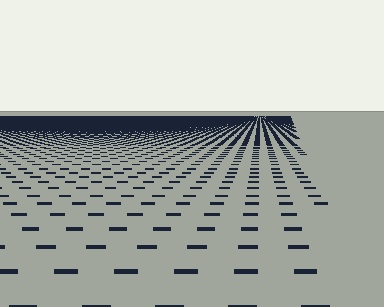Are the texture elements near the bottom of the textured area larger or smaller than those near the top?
Larger. Near the bottom, elements are closer to the viewer and appear at a bigger on-screen size.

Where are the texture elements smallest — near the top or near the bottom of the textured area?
Near the top.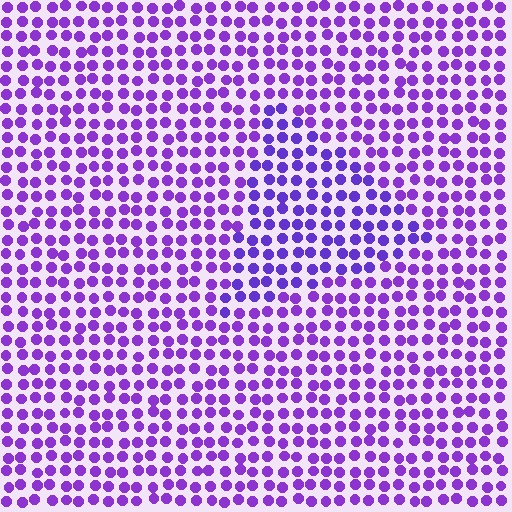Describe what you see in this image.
The image is filled with small purple elements in a uniform arrangement. A triangle-shaped region is visible where the elements are tinted to a slightly different hue, forming a subtle color boundary.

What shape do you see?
I see a triangle.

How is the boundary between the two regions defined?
The boundary is defined purely by a slight shift in hue (about 17 degrees). Spacing, size, and orientation are identical on both sides.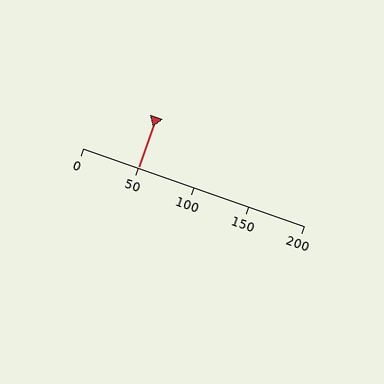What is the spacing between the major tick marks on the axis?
The major ticks are spaced 50 apart.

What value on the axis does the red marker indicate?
The marker indicates approximately 50.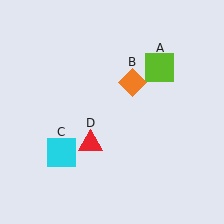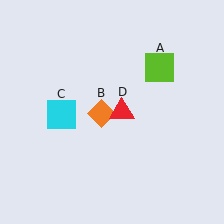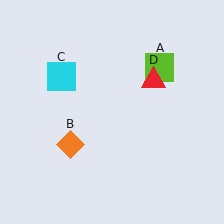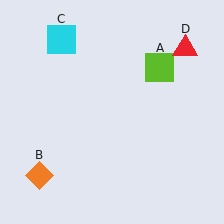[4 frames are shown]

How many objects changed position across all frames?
3 objects changed position: orange diamond (object B), cyan square (object C), red triangle (object D).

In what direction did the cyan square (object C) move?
The cyan square (object C) moved up.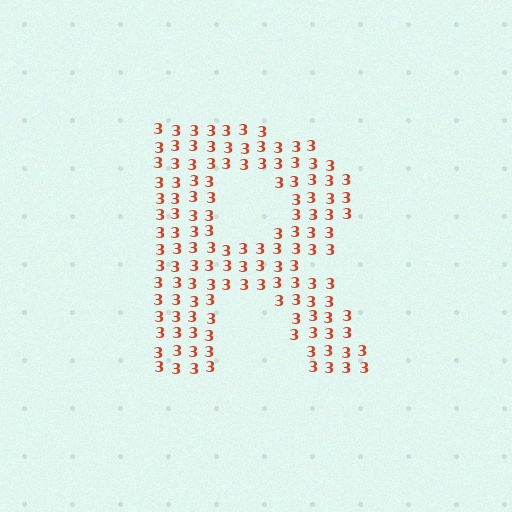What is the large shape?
The large shape is the letter R.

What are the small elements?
The small elements are digit 3's.